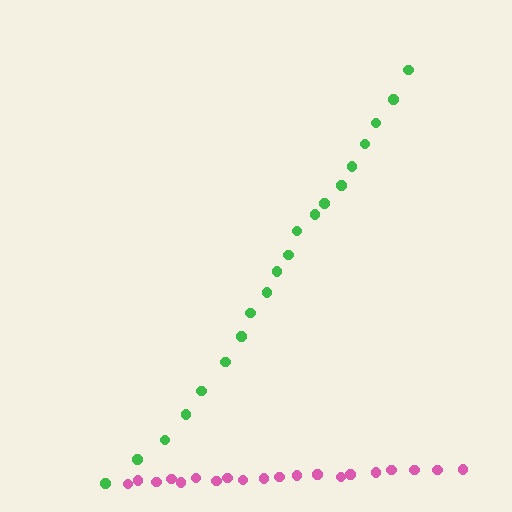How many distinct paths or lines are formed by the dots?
There are 2 distinct paths.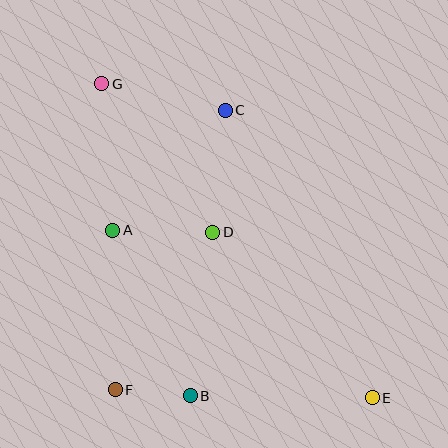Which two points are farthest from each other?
Points E and G are farthest from each other.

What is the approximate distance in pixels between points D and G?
The distance between D and G is approximately 185 pixels.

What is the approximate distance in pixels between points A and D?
The distance between A and D is approximately 100 pixels.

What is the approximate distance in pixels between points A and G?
The distance between A and G is approximately 147 pixels.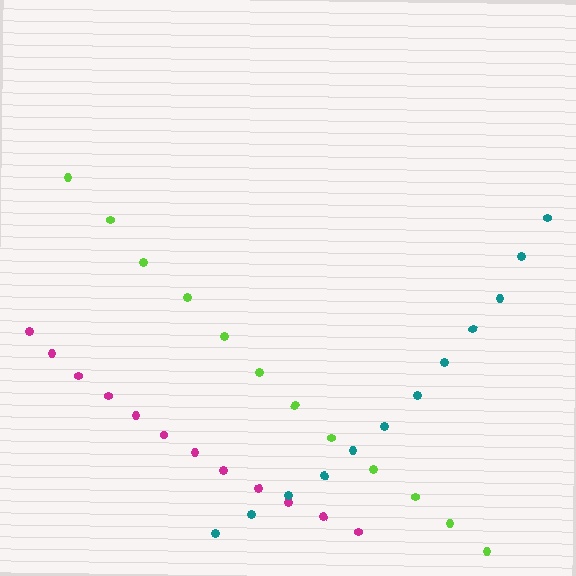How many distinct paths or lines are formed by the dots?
There are 3 distinct paths.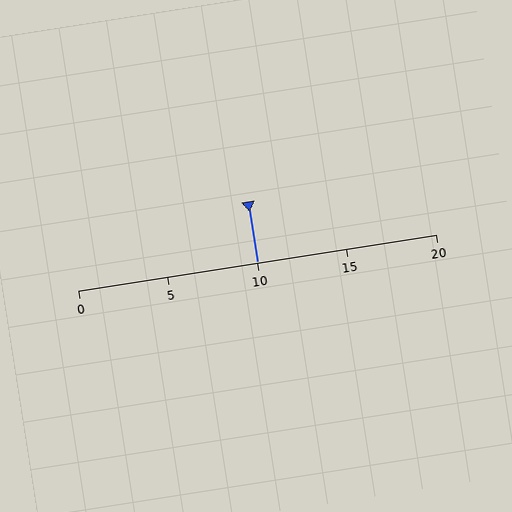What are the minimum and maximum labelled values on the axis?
The axis runs from 0 to 20.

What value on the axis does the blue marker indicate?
The marker indicates approximately 10.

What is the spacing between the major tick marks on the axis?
The major ticks are spaced 5 apart.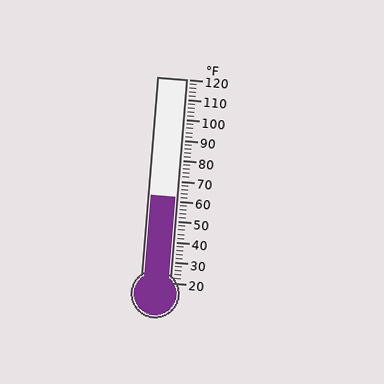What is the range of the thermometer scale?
The thermometer scale ranges from 20°F to 120°F.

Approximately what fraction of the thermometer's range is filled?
The thermometer is filled to approximately 40% of its range.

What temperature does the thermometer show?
The thermometer shows approximately 62°F.